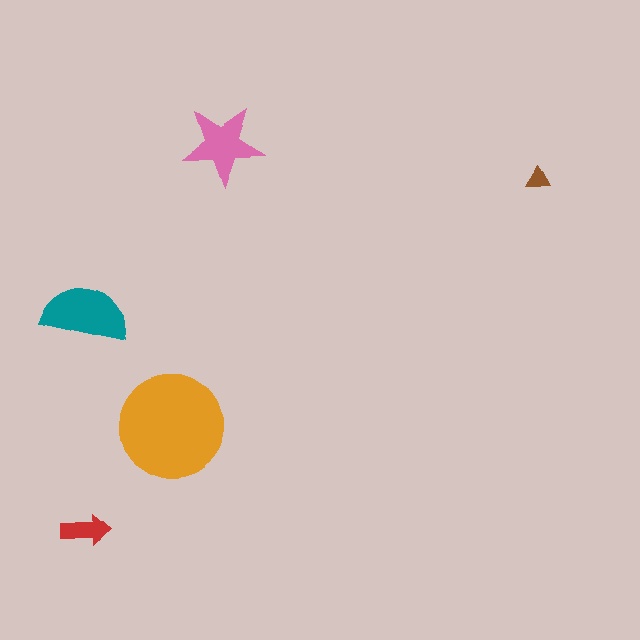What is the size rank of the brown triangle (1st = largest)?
5th.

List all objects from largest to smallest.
The orange circle, the teal semicircle, the pink star, the red arrow, the brown triangle.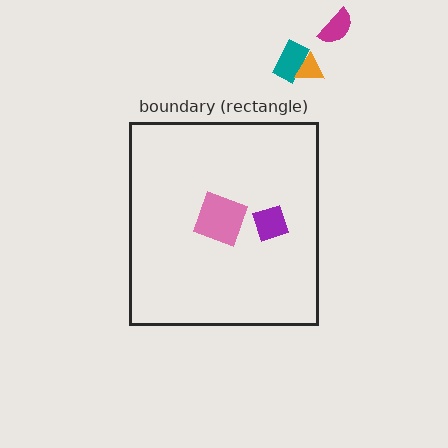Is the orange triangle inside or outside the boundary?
Outside.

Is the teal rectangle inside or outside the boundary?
Outside.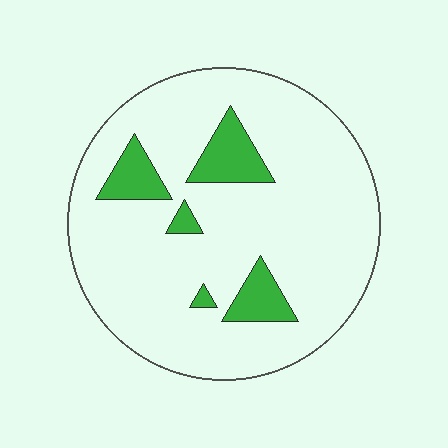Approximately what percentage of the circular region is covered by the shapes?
Approximately 15%.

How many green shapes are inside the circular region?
5.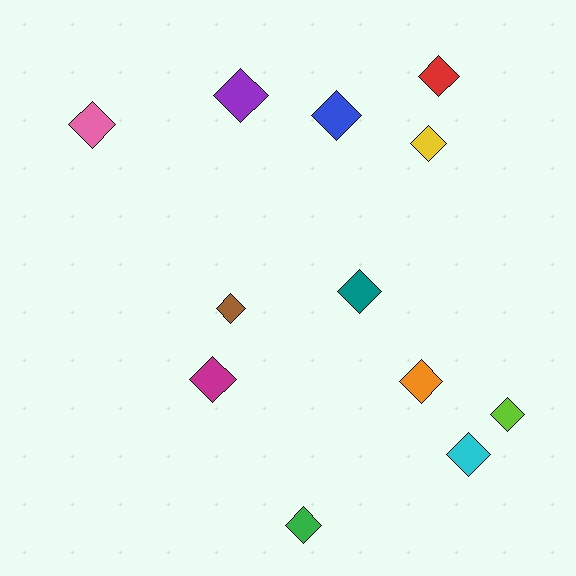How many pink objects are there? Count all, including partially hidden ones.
There is 1 pink object.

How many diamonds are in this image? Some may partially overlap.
There are 12 diamonds.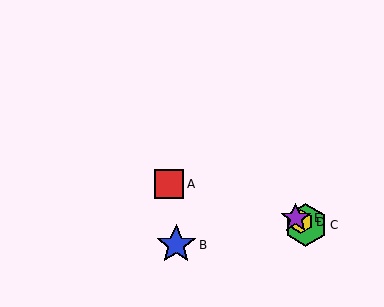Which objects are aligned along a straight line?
Objects C, D, E are aligned along a straight line.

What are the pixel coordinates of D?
Object D is at (301, 222).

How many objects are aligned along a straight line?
3 objects (C, D, E) are aligned along a straight line.